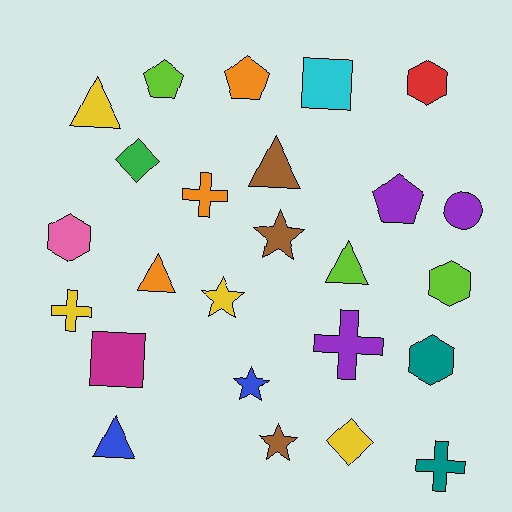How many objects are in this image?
There are 25 objects.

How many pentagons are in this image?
There are 3 pentagons.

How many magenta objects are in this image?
There is 1 magenta object.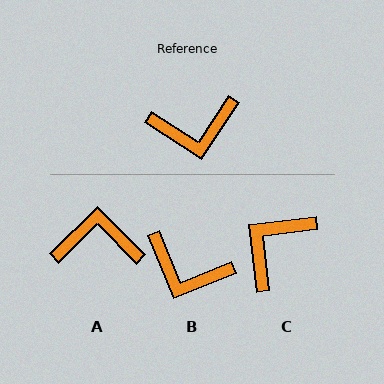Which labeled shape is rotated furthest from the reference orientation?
A, about 168 degrees away.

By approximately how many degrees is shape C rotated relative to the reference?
Approximately 140 degrees clockwise.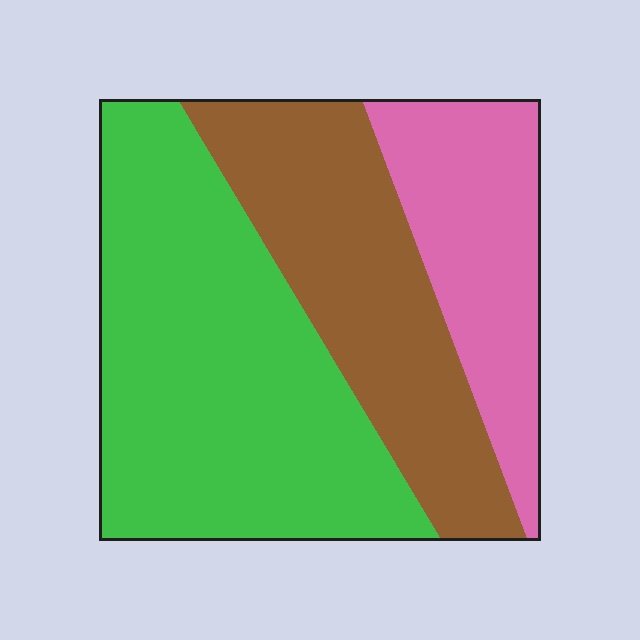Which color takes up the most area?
Green, at roughly 50%.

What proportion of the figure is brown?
Brown covers around 30% of the figure.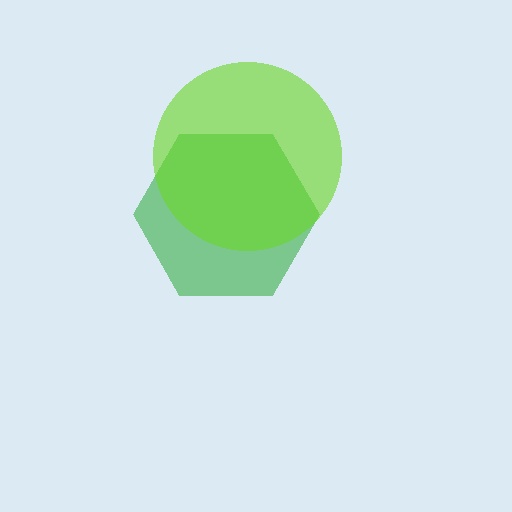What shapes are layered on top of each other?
The layered shapes are: a green hexagon, a lime circle.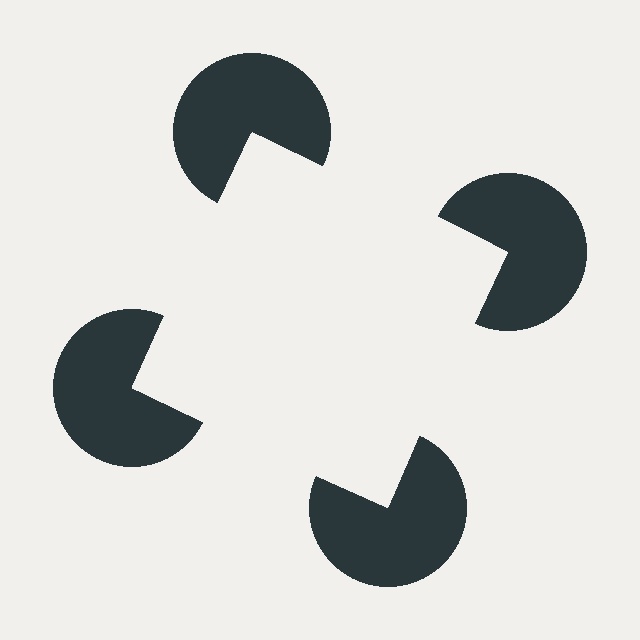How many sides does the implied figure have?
4 sides.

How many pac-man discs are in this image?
There are 4 — one at each vertex of the illusory square.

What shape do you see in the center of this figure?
An illusory square — its edges are inferred from the aligned wedge cuts in the pac-man discs, not physically drawn.